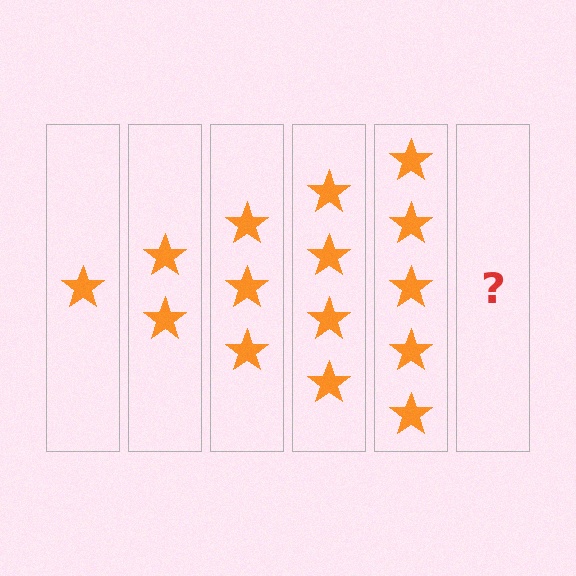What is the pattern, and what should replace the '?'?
The pattern is that each step adds one more star. The '?' should be 6 stars.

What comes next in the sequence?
The next element should be 6 stars.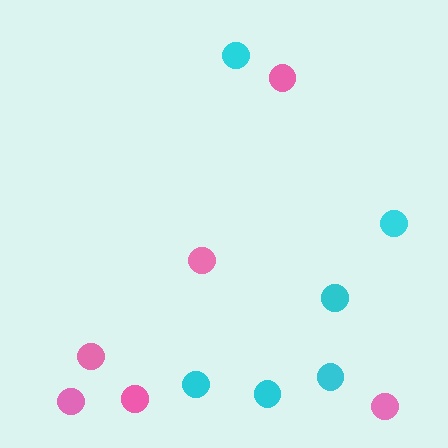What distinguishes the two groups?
There are 2 groups: one group of pink circles (6) and one group of cyan circles (6).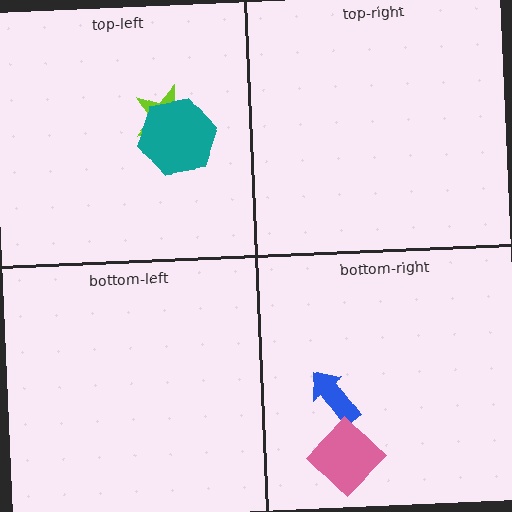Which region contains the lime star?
The top-left region.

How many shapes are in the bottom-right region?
2.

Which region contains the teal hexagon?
The top-left region.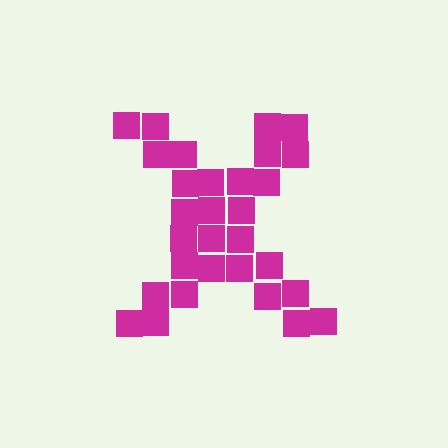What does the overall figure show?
The overall figure shows the letter X.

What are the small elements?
The small elements are squares.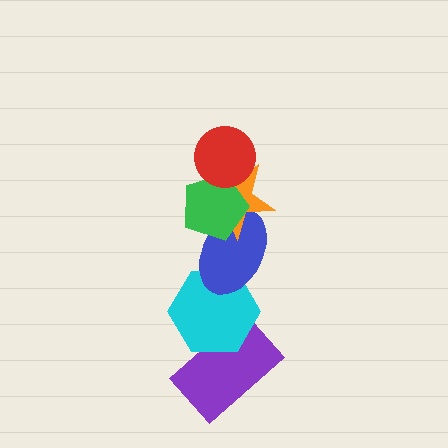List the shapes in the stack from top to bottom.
From top to bottom: the red circle, the green pentagon, the orange star, the blue ellipse, the cyan hexagon, the purple rectangle.